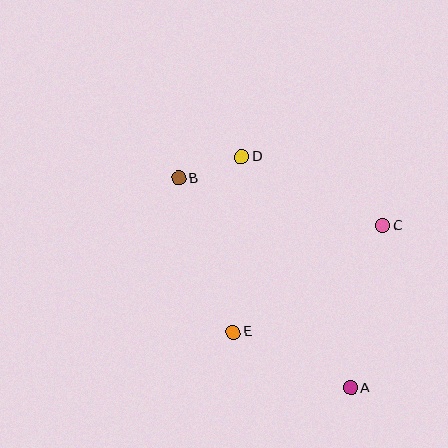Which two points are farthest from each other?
Points A and B are farthest from each other.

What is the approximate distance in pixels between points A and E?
The distance between A and E is approximately 130 pixels.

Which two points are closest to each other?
Points B and D are closest to each other.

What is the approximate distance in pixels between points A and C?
The distance between A and C is approximately 166 pixels.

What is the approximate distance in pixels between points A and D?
The distance between A and D is approximately 255 pixels.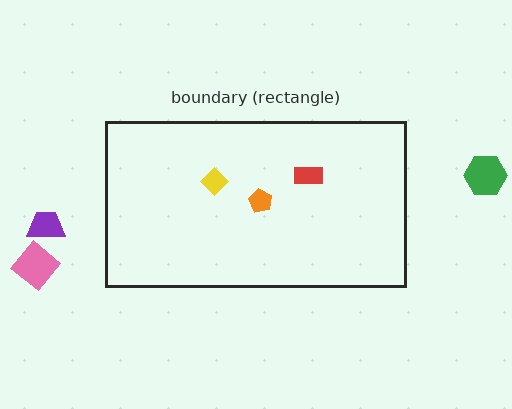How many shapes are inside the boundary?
3 inside, 3 outside.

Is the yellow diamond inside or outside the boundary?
Inside.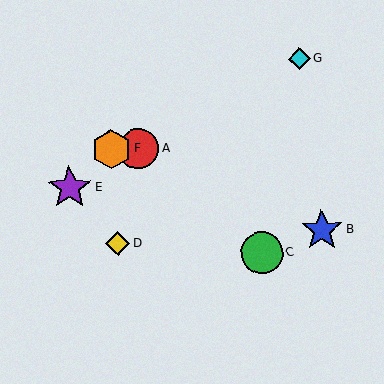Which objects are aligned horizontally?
Objects A, F are aligned horizontally.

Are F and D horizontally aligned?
No, F is at y≈149 and D is at y≈244.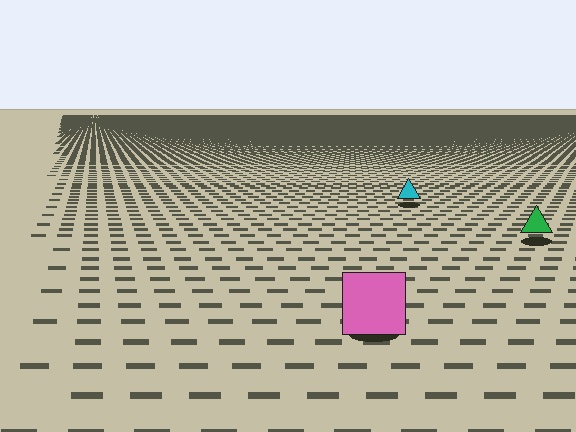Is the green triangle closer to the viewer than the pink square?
No. The pink square is closer — you can tell from the texture gradient: the ground texture is coarser near it.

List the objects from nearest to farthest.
From nearest to farthest: the pink square, the green triangle, the cyan triangle.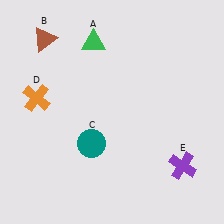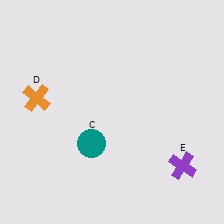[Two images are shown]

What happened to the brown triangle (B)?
The brown triangle (B) was removed in Image 2. It was in the top-left area of Image 1.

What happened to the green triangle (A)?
The green triangle (A) was removed in Image 2. It was in the top-left area of Image 1.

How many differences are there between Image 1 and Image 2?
There are 2 differences between the two images.